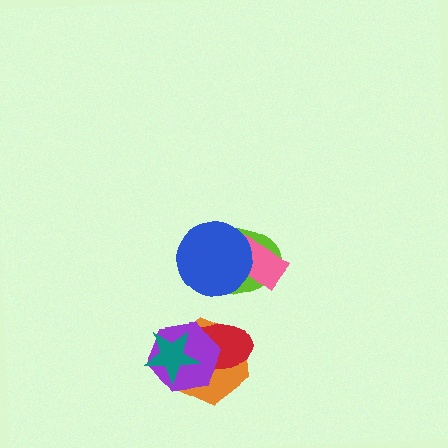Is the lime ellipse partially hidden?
Yes, it is partially covered by another shape.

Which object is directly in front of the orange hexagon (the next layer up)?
The red ellipse is directly in front of the orange hexagon.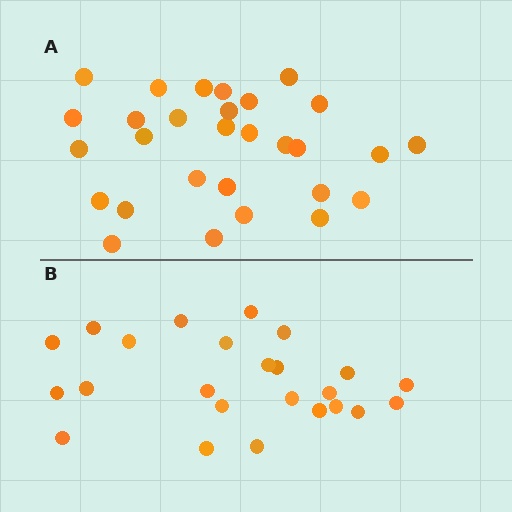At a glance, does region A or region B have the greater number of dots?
Region A (the top region) has more dots.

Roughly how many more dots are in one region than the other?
Region A has about 5 more dots than region B.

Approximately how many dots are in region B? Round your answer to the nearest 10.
About 20 dots. (The exact count is 24, which rounds to 20.)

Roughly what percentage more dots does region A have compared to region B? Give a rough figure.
About 20% more.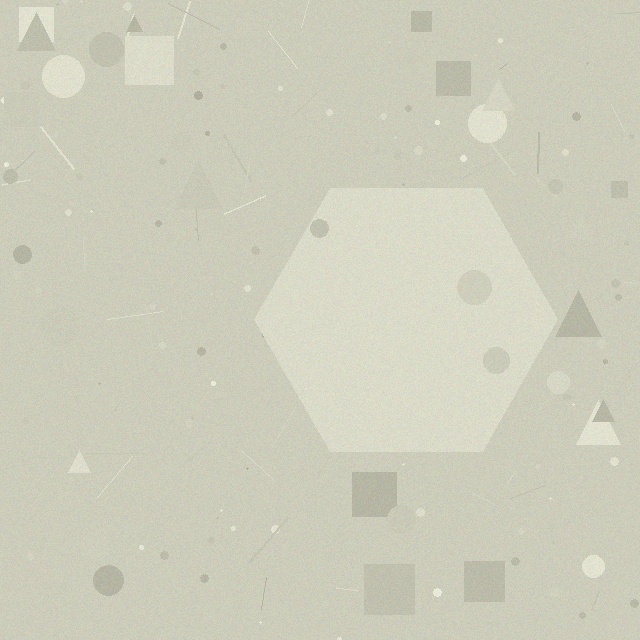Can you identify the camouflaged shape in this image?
The camouflaged shape is a hexagon.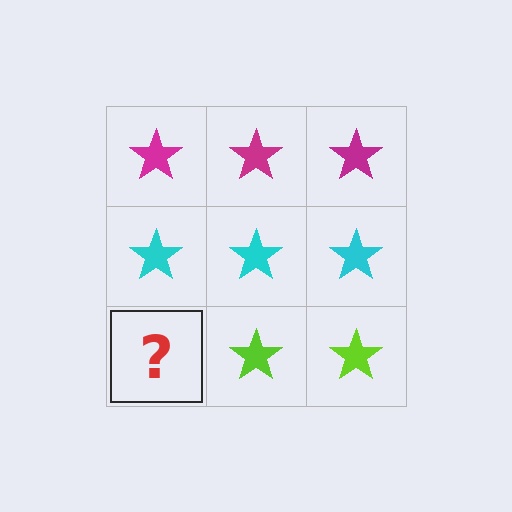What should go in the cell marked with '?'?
The missing cell should contain a lime star.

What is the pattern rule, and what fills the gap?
The rule is that each row has a consistent color. The gap should be filled with a lime star.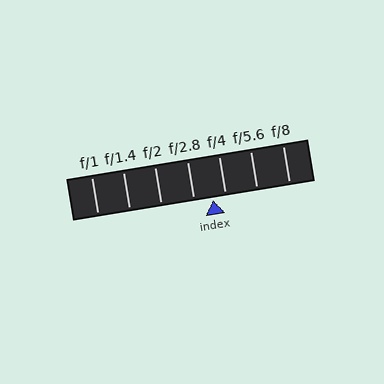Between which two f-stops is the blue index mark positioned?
The index mark is between f/2.8 and f/4.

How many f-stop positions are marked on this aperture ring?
There are 7 f-stop positions marked.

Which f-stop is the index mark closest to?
The index mark is closest to f/4.